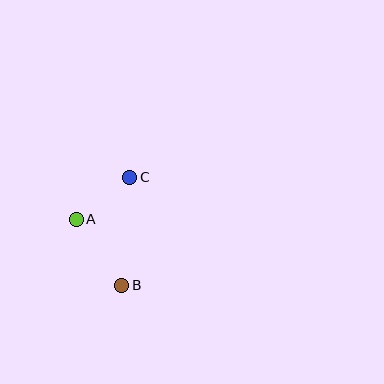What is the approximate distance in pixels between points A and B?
The distance between A and B is approximately 80 pixels.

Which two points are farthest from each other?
Points B and C are farthest from each other.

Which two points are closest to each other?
Points A and C are closest to each other.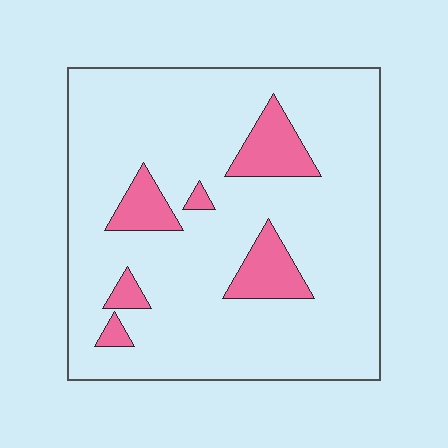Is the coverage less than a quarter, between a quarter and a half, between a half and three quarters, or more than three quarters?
Less than a quarter.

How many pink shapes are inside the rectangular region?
6.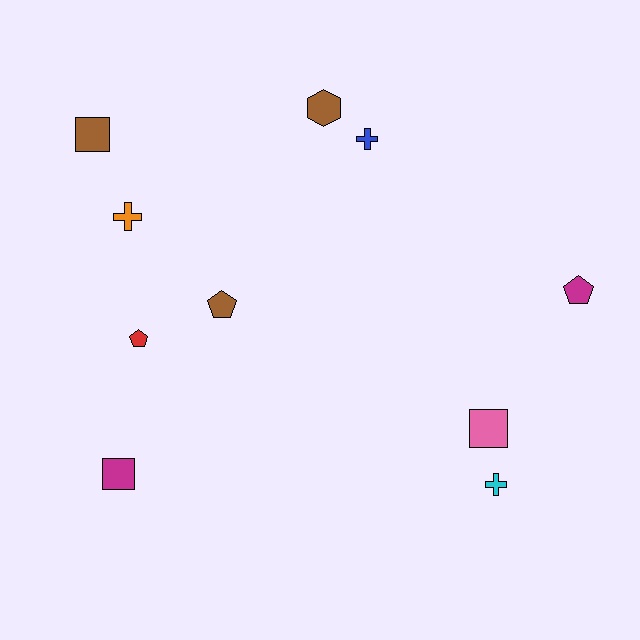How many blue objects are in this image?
There is 1 blue object.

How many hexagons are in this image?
There is 1 hexagon.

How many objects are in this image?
There are 10 objects.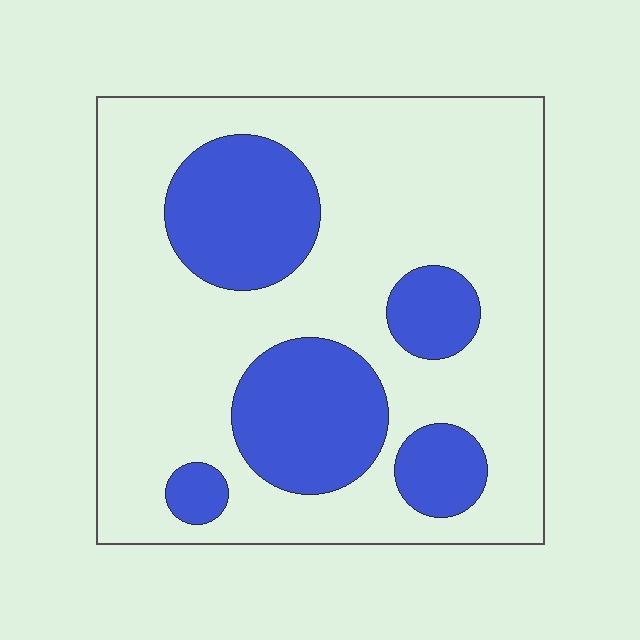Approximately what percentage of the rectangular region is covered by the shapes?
Approximately 30%.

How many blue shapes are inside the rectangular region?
5.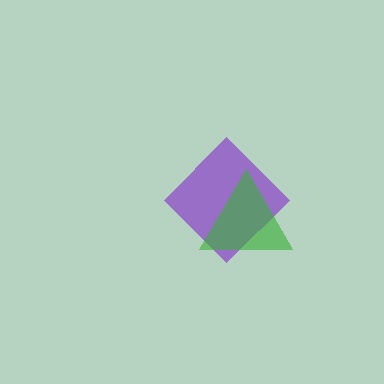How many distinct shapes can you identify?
There are 2 distinct shapes: a purple diamond, a green triangle.